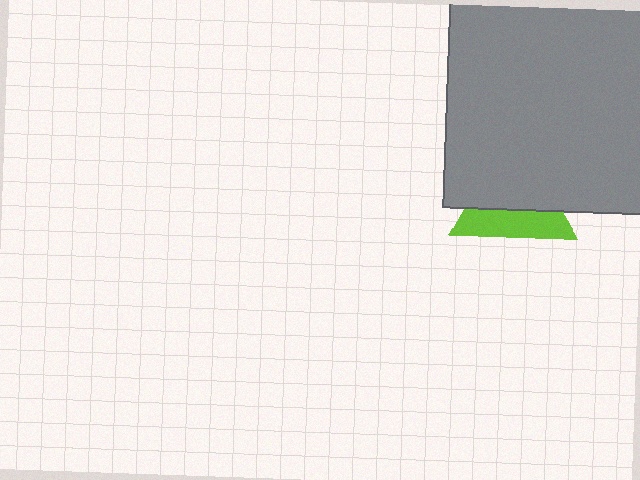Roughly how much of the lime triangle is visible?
A small part of it is visible (roughly 43%).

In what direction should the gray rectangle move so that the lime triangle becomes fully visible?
The gray rectangle should move up. That is the shortest direction to clear the overlap and leave the lime triangle fully visible.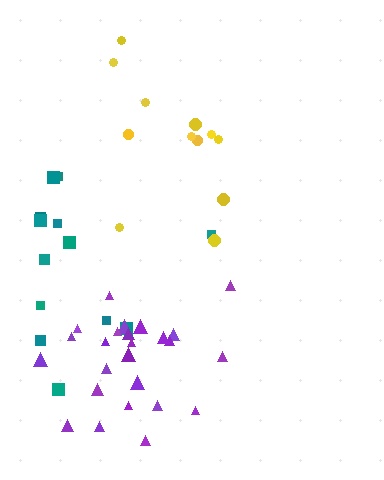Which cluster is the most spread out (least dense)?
Teal.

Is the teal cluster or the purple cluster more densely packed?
Purple.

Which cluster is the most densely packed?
Purple.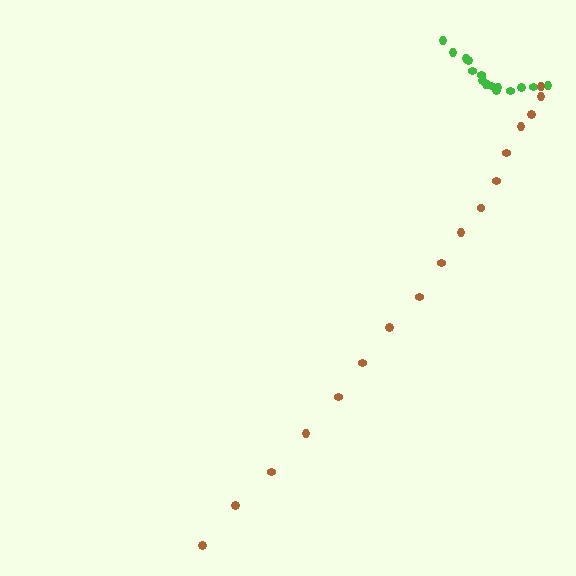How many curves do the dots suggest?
There are 2 distinct paths.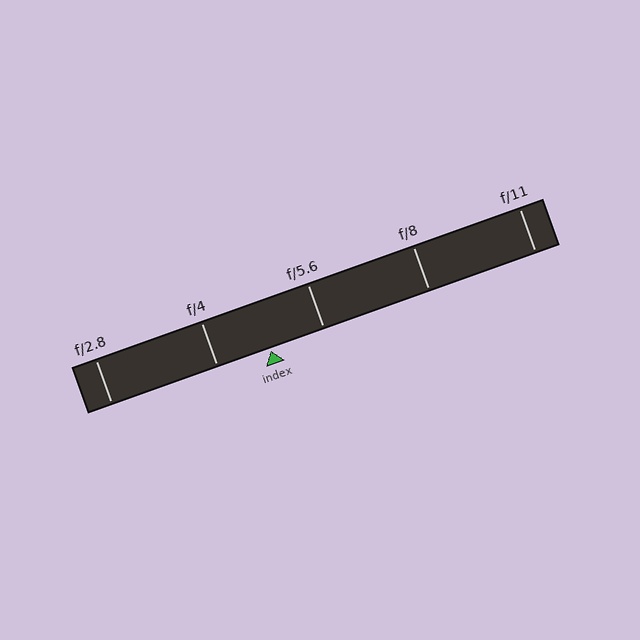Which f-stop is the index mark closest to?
The index mark is closest to f/4.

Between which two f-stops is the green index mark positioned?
The index mark is between f/4 and f/5.6.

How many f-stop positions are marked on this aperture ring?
There are 5 f-stop positions marked.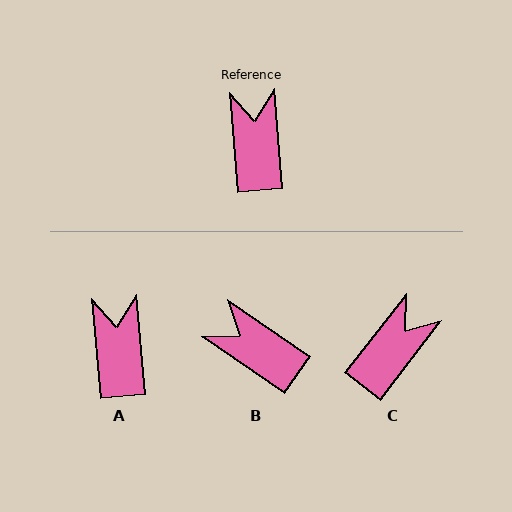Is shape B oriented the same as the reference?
No, it is off by about 51 degrees.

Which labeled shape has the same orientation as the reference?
A.